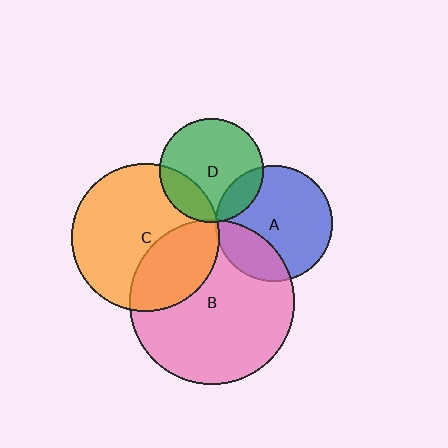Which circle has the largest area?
Circle B (pink).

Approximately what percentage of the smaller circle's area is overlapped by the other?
Approximately 25%.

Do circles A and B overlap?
Yes.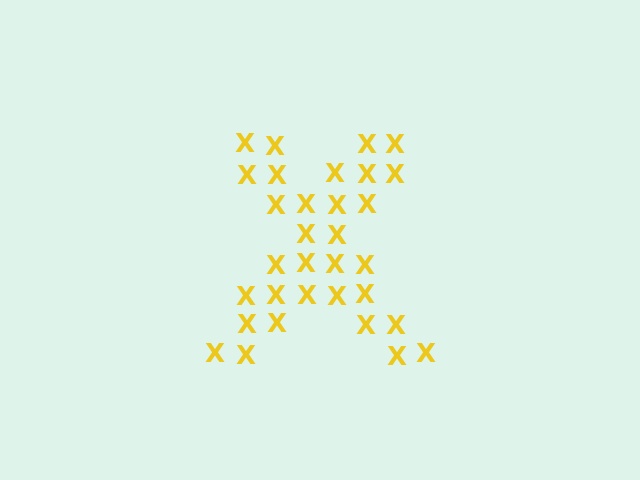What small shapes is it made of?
It is made of small letter X's.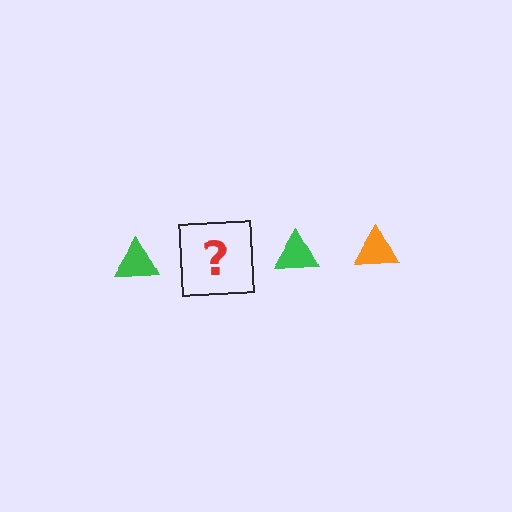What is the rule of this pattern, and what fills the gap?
The rule is that the pattern cycles through green, orange triangles. The gap should be filled with an orange triangle.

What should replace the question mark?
The question mark should be replaced with an orange triangle.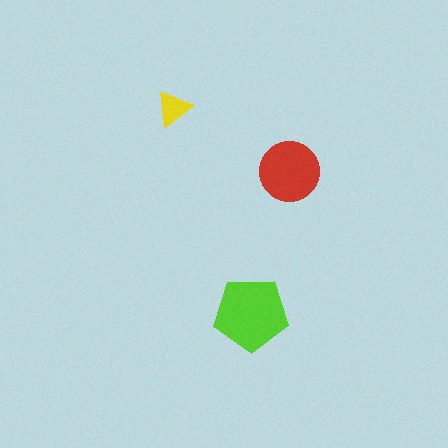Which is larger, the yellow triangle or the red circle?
The red circle.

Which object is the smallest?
The yellow triangle.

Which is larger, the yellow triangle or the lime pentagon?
The lime pentagon.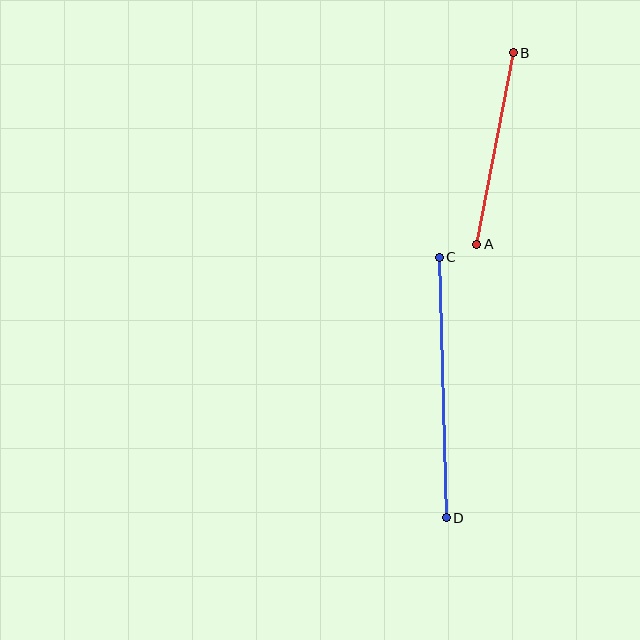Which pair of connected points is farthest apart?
Points C and D are farthest apart.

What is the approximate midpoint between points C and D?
The midpoint is at approximately (443, 388) pixels.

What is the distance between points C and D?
The distance is approximately 261 pixels.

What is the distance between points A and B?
The distance is approximately 195 pixels.